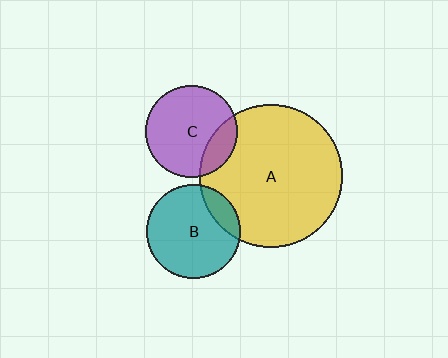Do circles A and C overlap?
Yes.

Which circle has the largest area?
Circle A (yellow).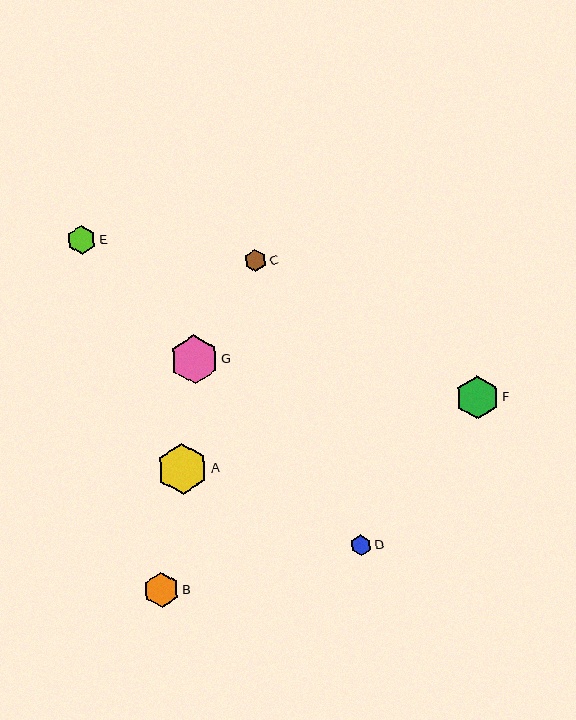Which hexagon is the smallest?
Hexagon D is the smallest with a size of approximately 21 pixels.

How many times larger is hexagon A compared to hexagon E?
Hexagon A is approximately 1.8 times the size of hexagon E.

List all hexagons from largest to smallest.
From largest to smallest: A, G, F, B, E, C, D.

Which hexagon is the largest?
Hexagon A is the largest with a size of approximately 51 pixels.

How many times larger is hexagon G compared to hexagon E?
Hexagon G is approximately 1.7 times the size of hexagon E.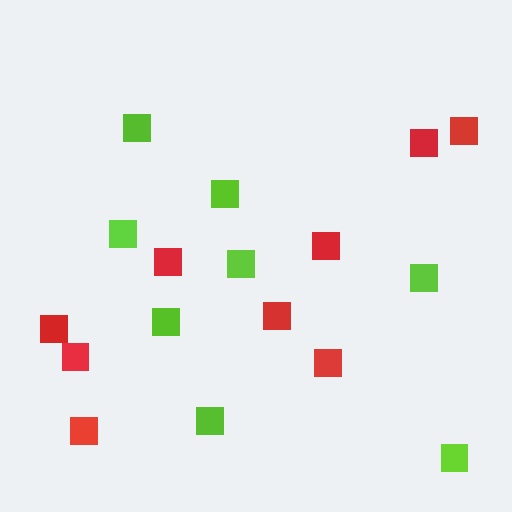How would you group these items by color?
There are 2 groups: one group of red squares (9) and one group of lime squares (8).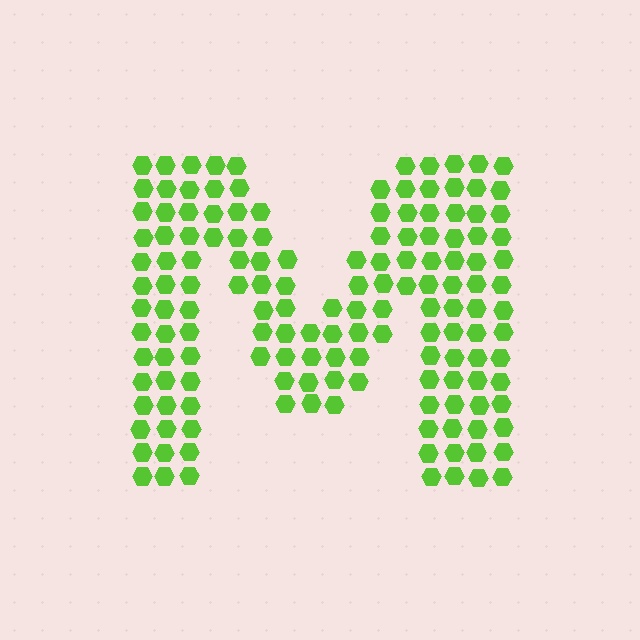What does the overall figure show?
The overall figure shows the letter M.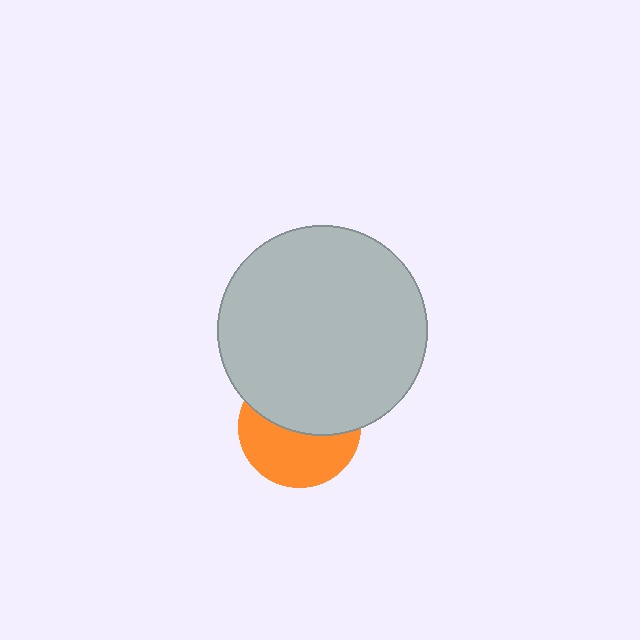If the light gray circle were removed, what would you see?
You would see the complete orange circle.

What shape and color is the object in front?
The object in front is a light gray circle.